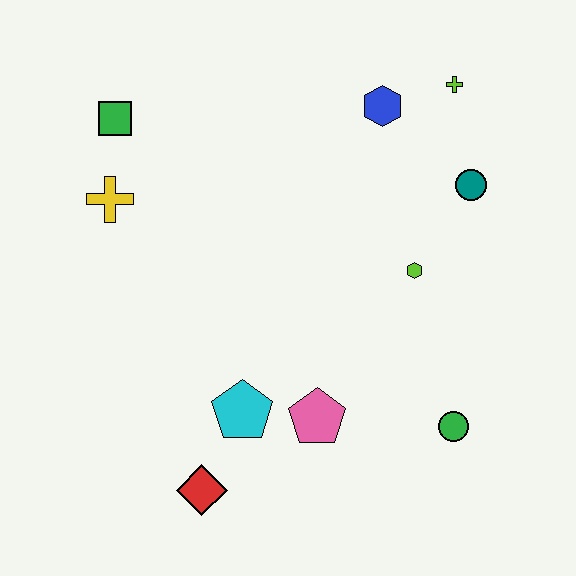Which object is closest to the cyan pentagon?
The pink pentagon is closest to the cyan pentagon.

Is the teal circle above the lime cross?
No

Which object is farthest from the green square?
The green circle is farthest from the green square.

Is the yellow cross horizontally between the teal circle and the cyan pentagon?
No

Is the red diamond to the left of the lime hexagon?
Yes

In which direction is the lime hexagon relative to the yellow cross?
The lime hexagon is to the right of the yellow cross.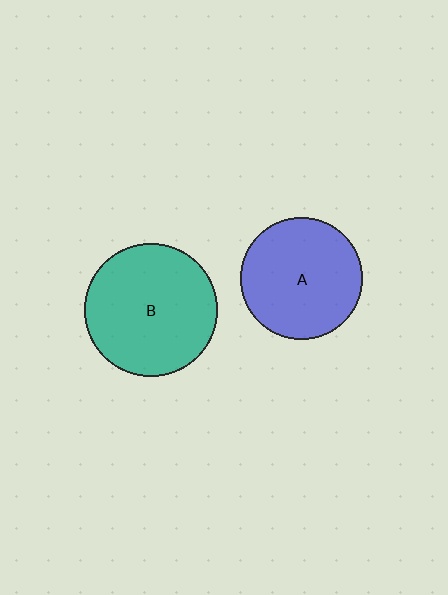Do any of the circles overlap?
No, none of the circles overlap.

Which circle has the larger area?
Circle B (teal).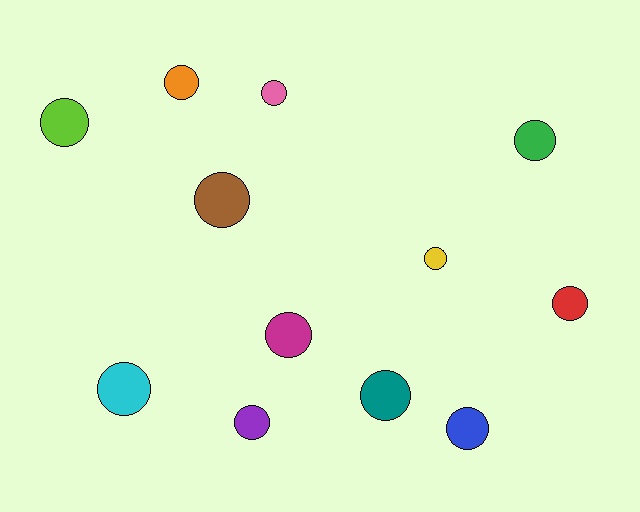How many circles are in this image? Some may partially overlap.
There are 12 circles.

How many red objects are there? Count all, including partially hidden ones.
There is 1 red object.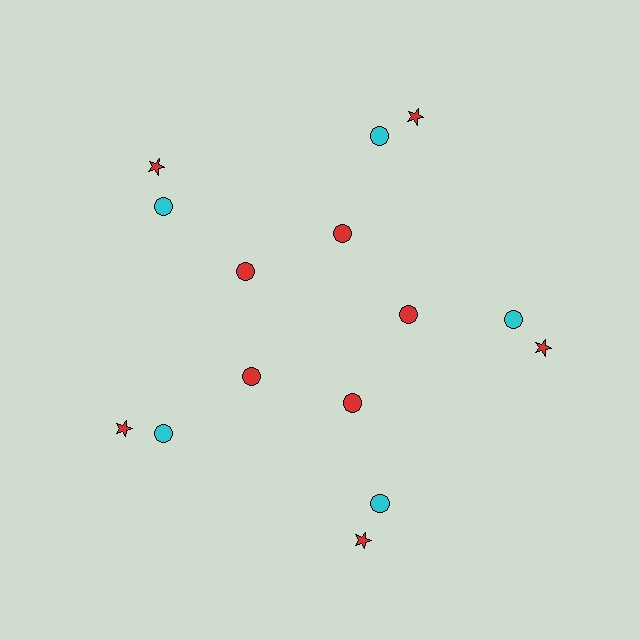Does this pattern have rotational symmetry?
Yes, this pattern has 5-fold rotational symmetry. It looks the same after rotating 72 degrees around the center.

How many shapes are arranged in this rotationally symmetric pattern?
There are 15 shapes, arranged in 5 groups of 3.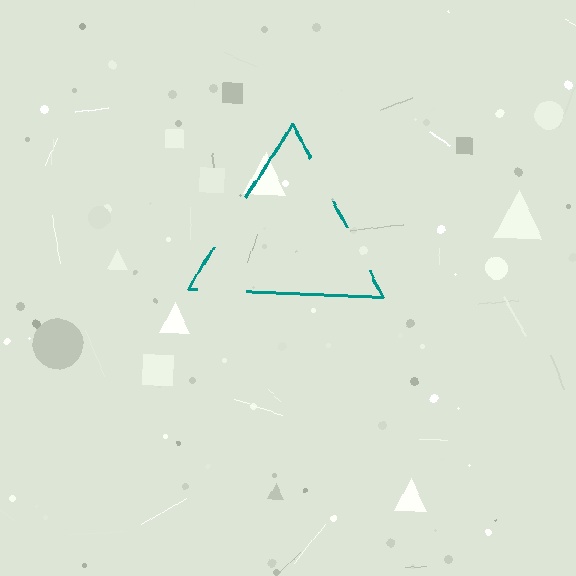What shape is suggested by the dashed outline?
The dashed outline suggests a triangle.